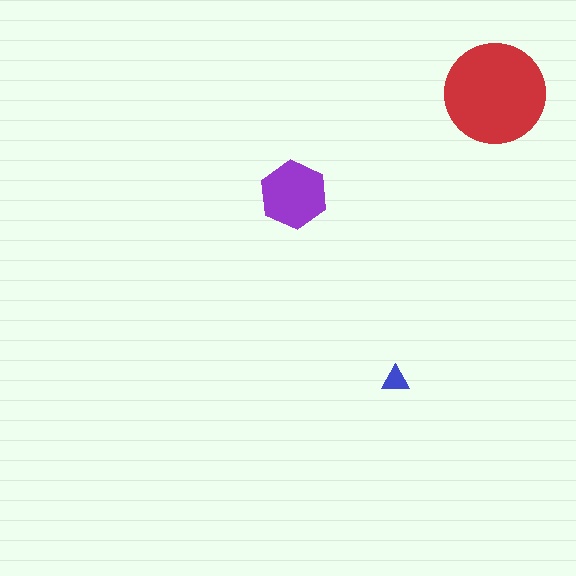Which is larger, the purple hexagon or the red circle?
The red circle.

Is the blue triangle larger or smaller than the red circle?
Smaller.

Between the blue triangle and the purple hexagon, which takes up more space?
The purple hexagon.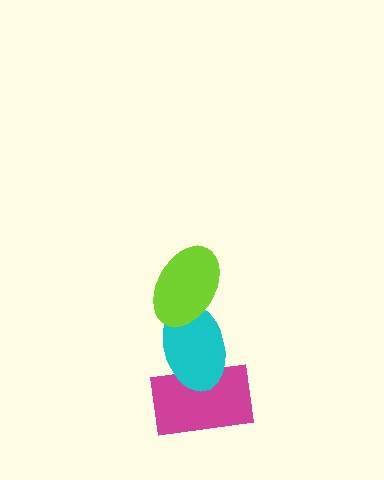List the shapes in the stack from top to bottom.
From top to bottom: the lime ellipse, the cyan ellipse, the magenta rectangle.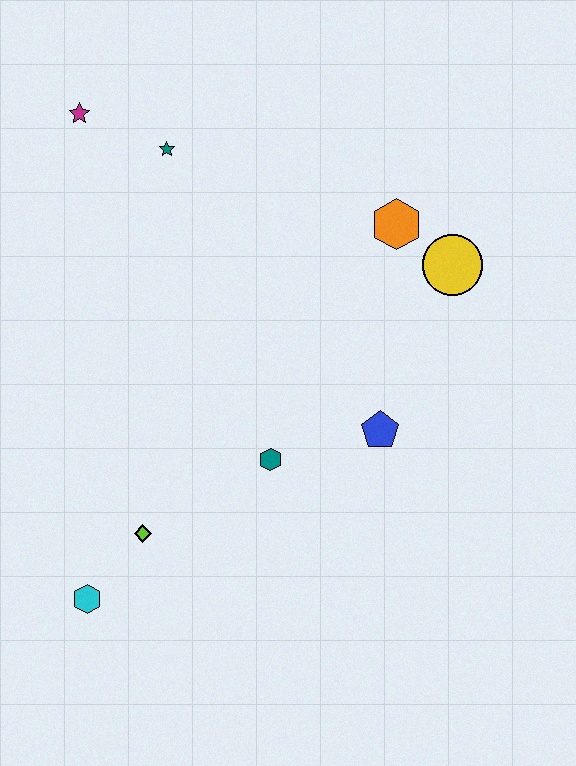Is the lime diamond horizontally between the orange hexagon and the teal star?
No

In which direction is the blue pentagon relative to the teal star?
The blue pentagon is below the teal star.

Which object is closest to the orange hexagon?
The yellow circle is closest to the orange hexagon.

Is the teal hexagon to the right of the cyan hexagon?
Yes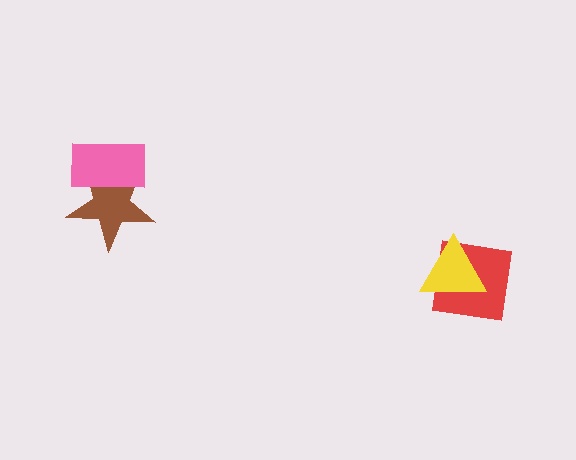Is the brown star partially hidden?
Yes, it is partially covered by another shape.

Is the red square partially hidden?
Yes, it is partially covered by another shape.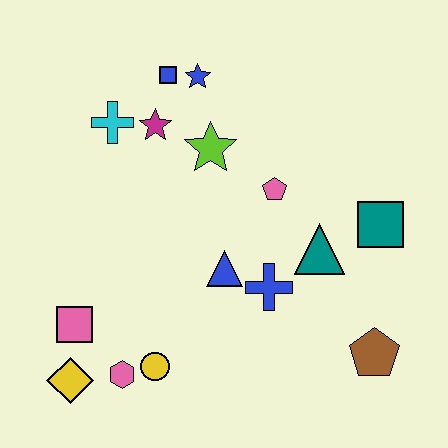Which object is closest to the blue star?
The blue square is closest to the blue star.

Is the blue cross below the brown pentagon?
No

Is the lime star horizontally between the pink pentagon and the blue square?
Yes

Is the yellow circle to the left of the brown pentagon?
Yes